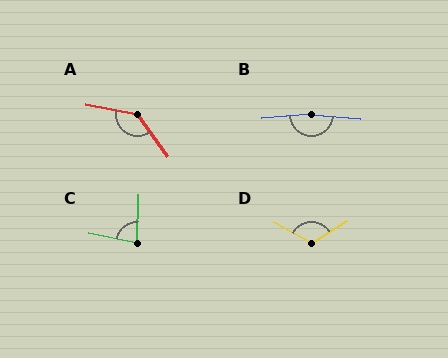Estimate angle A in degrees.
Approximately 136 degrees.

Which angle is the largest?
B, at approximately 170 degrees.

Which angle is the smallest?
C, at approximately 80 degrees.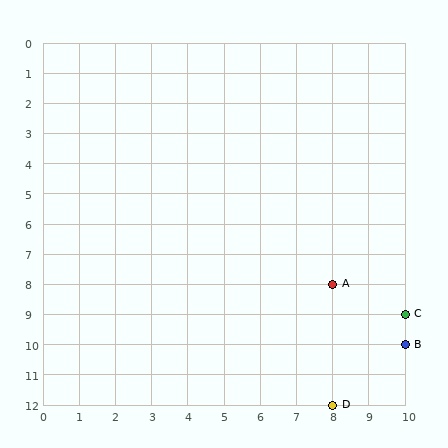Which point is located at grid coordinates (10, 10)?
Point B is at (10, 10).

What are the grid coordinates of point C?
Point C is at grid coordinates (10, 9).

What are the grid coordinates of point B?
Point B is at grid coordinates (10, 10).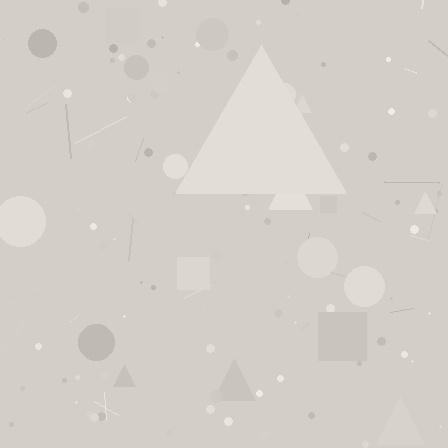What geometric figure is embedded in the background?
A triangle is embedded in the background.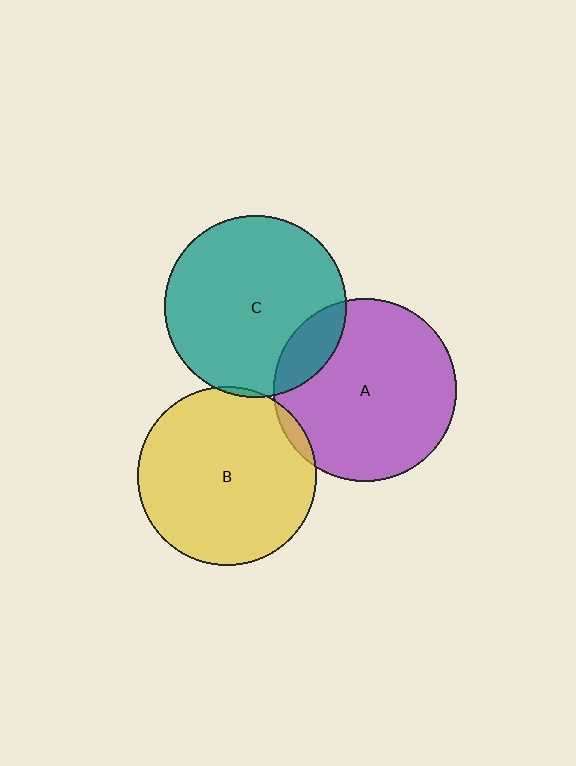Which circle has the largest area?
Circle A (purple).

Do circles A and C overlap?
Yes.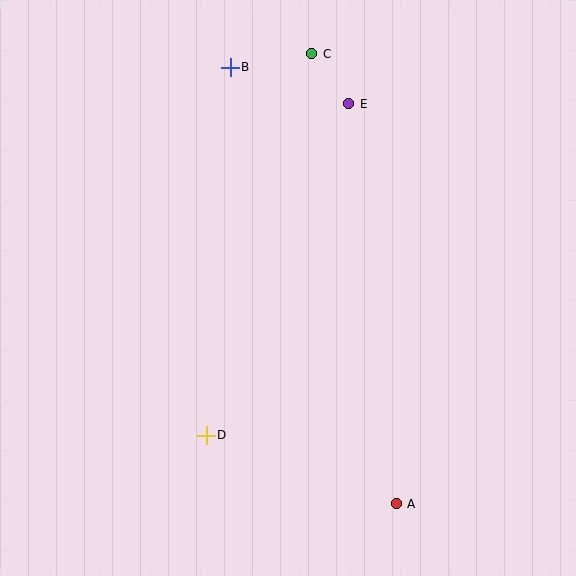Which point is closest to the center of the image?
Point D at (206, 435) is closest to the center.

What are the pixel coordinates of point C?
Point C is at (312, 54).